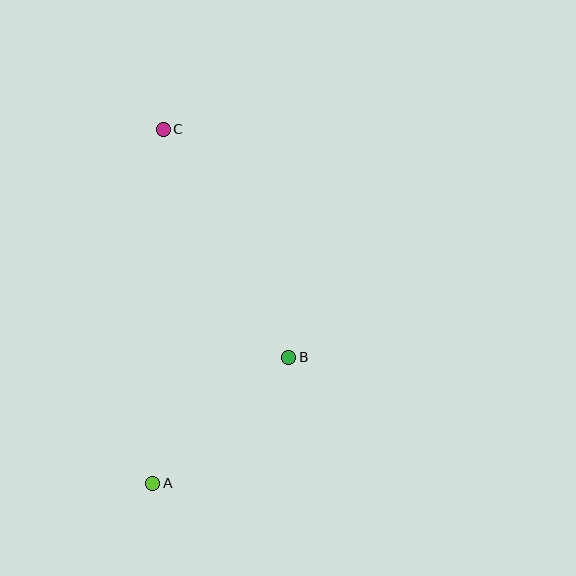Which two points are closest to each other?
Points A and B are closest to each other.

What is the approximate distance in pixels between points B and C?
The distance between B and C is approximately 260 pixels.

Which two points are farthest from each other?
Points A and C are farthest from each other.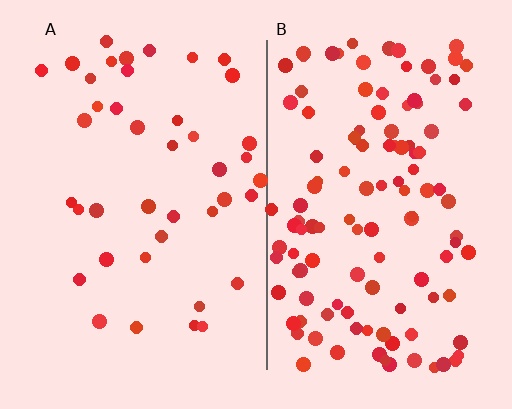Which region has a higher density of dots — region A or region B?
B (the right).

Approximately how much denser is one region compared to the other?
Approximately 2.9× — region B over region A.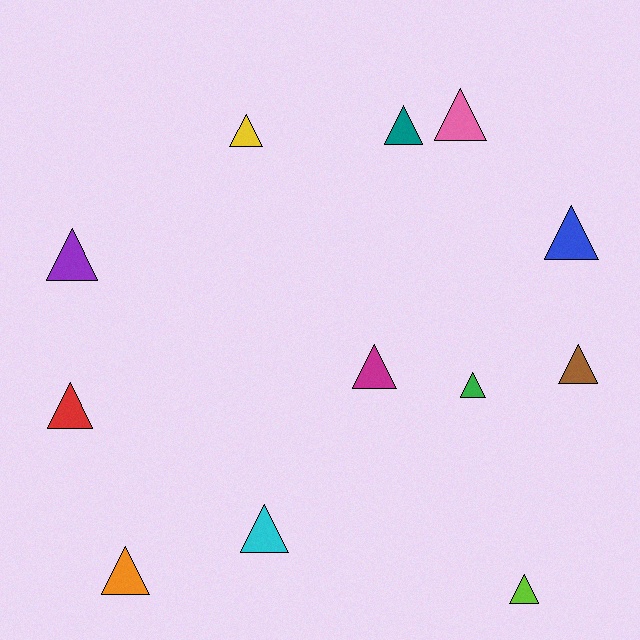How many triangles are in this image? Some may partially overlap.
There are 12 triangles.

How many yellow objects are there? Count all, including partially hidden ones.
There is 1 yellow object.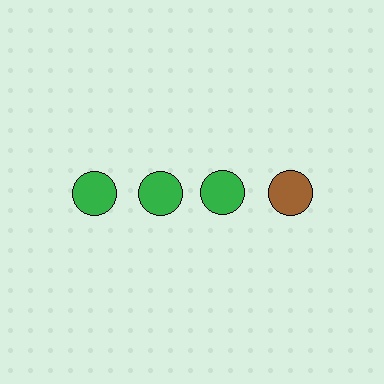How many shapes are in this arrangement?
There are 4 shapes arranged in a grid pattern.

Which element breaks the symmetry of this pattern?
The brown circle in the top row, second from right column breaks the symmetry. All other shapes are green circles.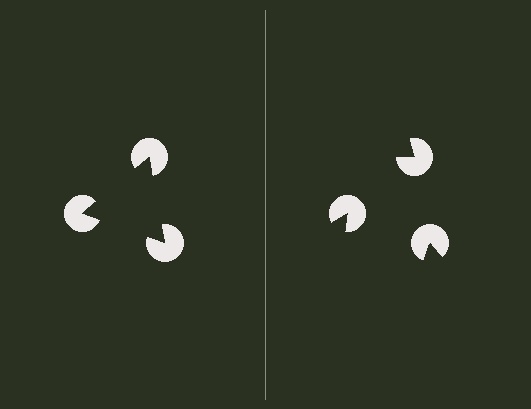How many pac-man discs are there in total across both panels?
6 — 3 on each side.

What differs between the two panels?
The pac-man discs are positioned identically on both sides; only the wedge orientations differ. On the left they align to a triangle; on the right they are misaligned.